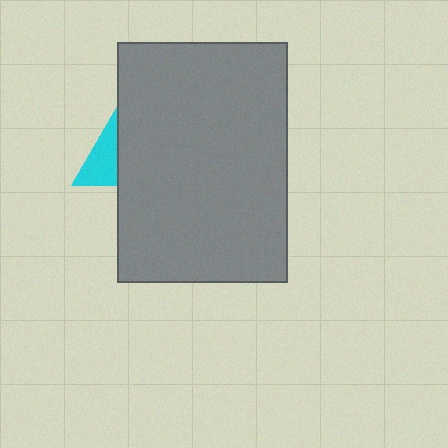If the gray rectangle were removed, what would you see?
You would see the complete cyan triangle.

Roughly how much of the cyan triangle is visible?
A small part of it is visible (roughly 32%).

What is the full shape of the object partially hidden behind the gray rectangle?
The partially hidden object is a cyan triangle.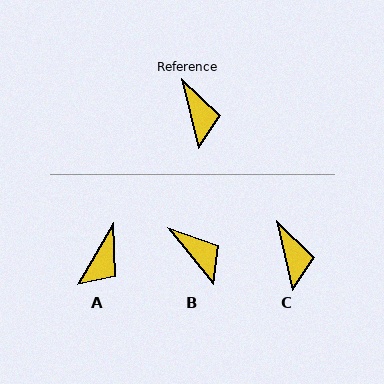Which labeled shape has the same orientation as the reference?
C.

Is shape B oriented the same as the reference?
No, it is off by about 26 degrees.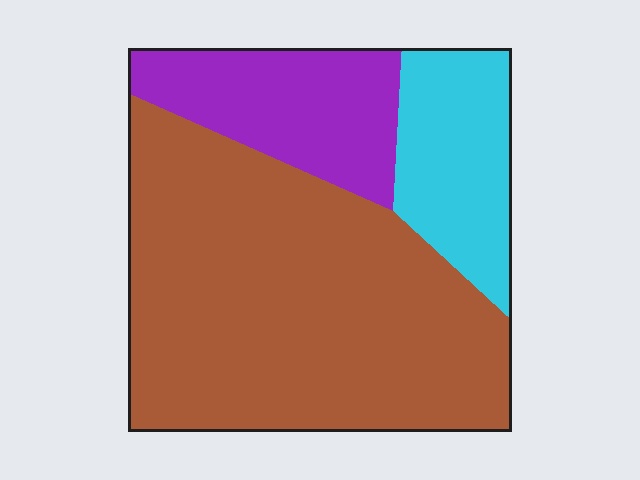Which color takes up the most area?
Brown, at roughly 65%.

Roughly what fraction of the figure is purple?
Purple covers about 20% of the figure.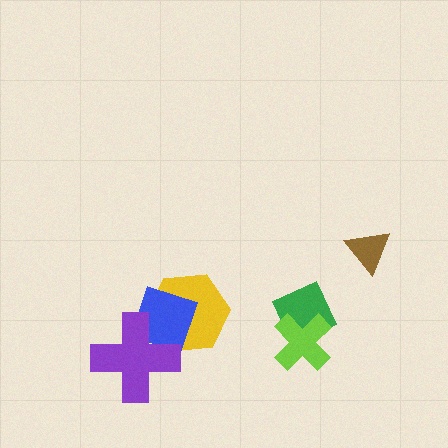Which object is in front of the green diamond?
The lime cross is in front of the green diamond.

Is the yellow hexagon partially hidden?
Yes, it is partially covered by another shape.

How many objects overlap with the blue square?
2 objects overlap with the blue square.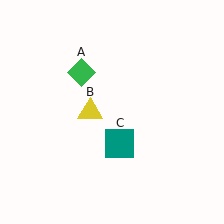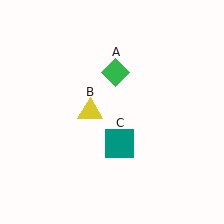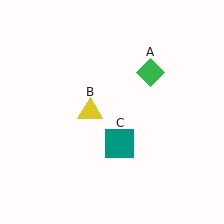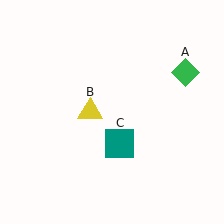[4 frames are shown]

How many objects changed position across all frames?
1 object changed position: green diamond (object A).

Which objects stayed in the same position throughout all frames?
Yellow triangle (object B) and teal square (object C) remained stationary.